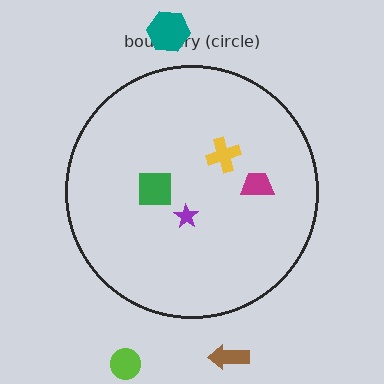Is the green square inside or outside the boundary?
Inside.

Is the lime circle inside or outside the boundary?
Outside.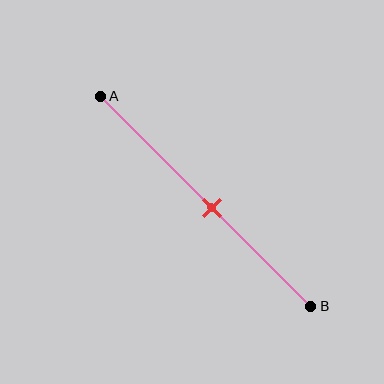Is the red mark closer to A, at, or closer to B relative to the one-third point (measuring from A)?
The red mark is closer to point B than the one-third point of segment AB.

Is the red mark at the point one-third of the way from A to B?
No, the mark is at about 55% from A, not at the 33% one-third point.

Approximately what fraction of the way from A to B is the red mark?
The red mark is approximately 55% of the way from A to B.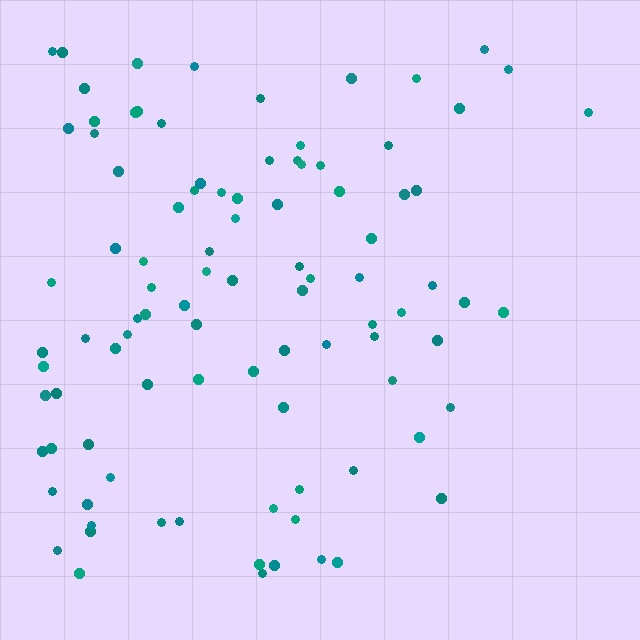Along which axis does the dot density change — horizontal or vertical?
Horizontal.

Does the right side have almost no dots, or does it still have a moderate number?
Still a moderate number, just noticeably fewer than the left.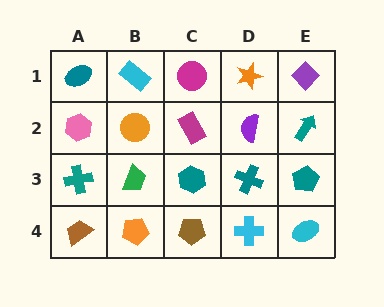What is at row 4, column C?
A brown pentagon.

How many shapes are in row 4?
5 shapes.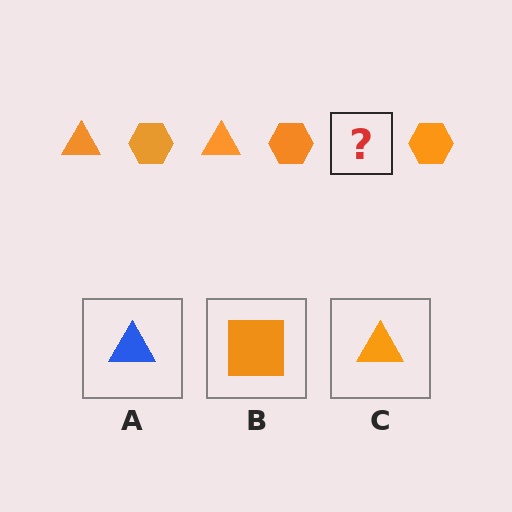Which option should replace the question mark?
Option C.